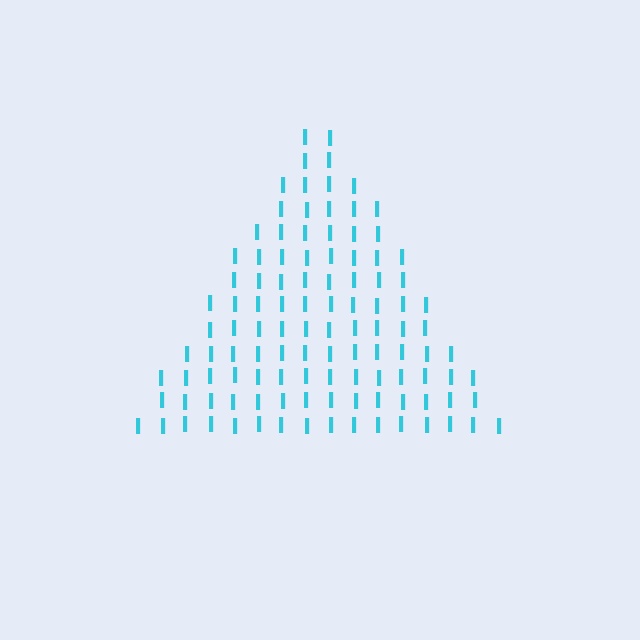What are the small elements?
The small elements are letter I's.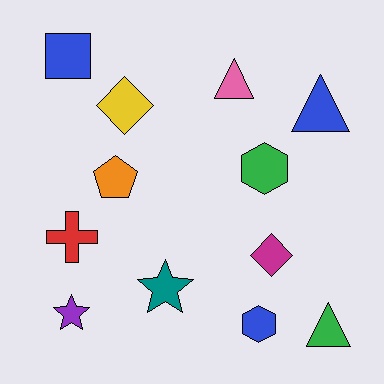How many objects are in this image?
There are 12 objects.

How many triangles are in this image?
There are 3 triangles.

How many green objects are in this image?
There are 2 green objects.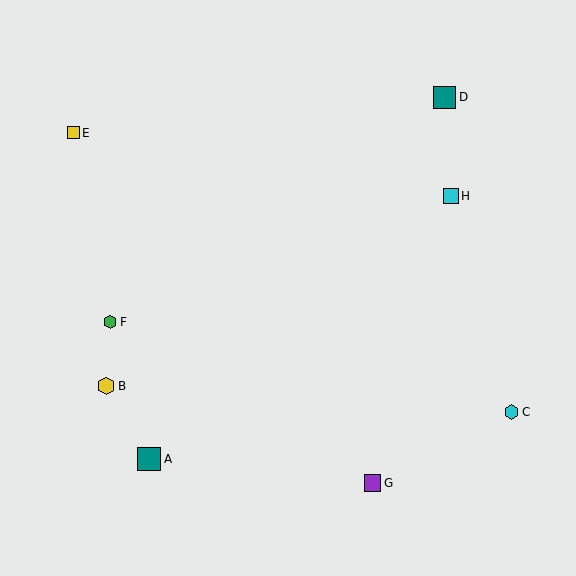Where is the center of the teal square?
The center of the teal square is at (149, 459).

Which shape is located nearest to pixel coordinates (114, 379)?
The yellow hexagon (labeled B) at (106, 386) is nearest to that location.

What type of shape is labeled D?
Shape D is a teal square.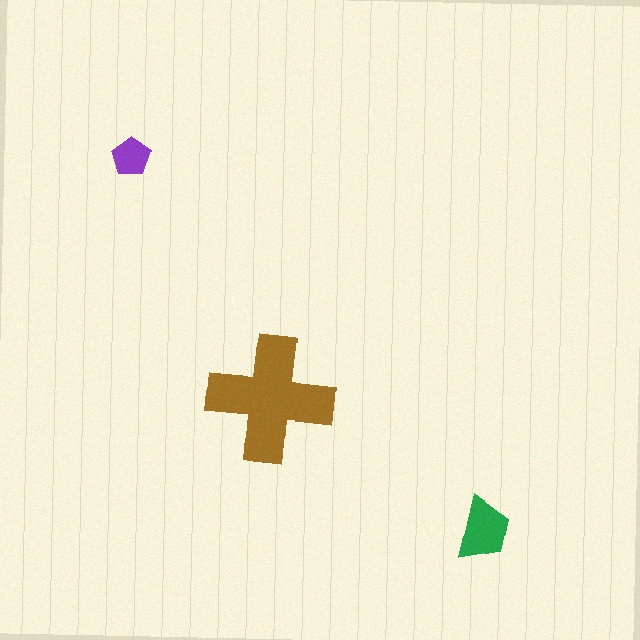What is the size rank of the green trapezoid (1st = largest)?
2nd.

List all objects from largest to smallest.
The brown cross, the green trapezoid, the purple pentagon.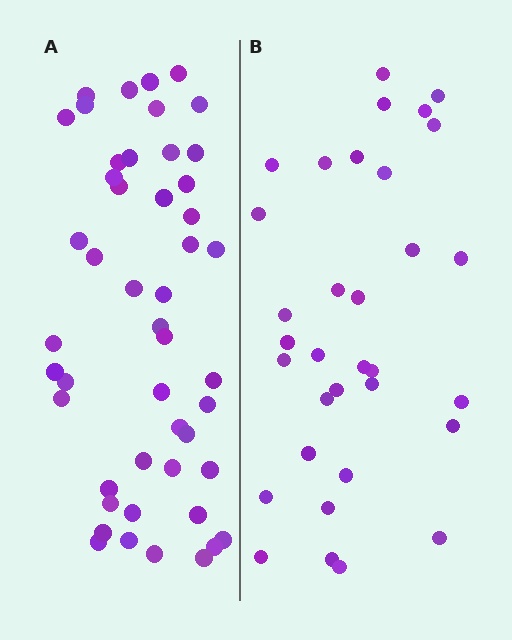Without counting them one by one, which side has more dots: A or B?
Region A (the left region) has more dots.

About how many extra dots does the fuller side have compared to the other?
Region A has approximately 15 more dots than region B.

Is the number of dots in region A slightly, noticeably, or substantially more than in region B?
Region A has substantially more. The ratio is roughly 1.5 to 1.